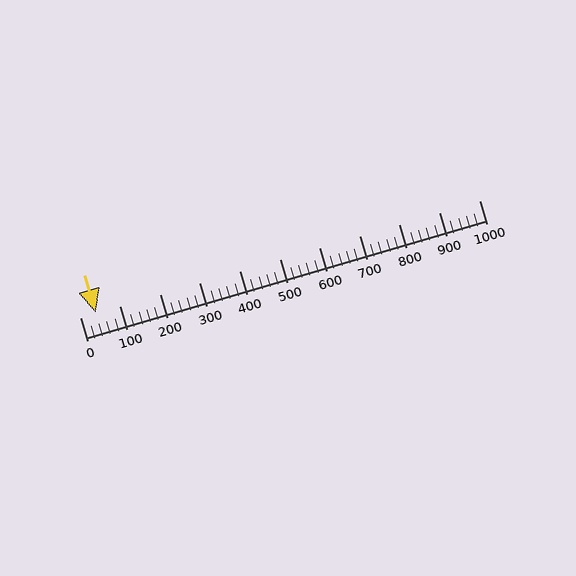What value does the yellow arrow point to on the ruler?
The yellow arrow points to approximately 40.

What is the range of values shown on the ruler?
The ruler shows values from 0 to 1000.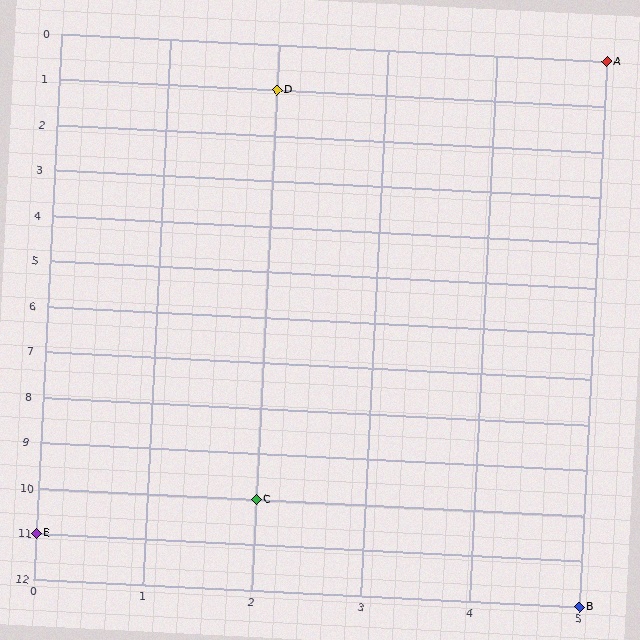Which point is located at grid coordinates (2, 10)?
Point C is at (2, 10).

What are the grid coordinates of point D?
Point D is at grid coordinates (2, 1).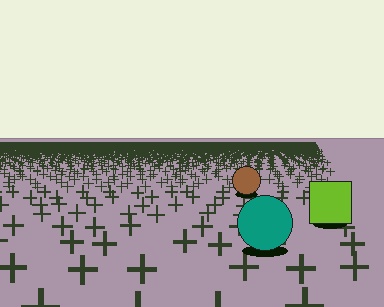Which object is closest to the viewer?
The teal circle is closest. The texture marks near it are larger and more spread out.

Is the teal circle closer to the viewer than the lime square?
Yes. The teal circle is closer — you can tell from the texture gradient: the ground texture is coarser near it.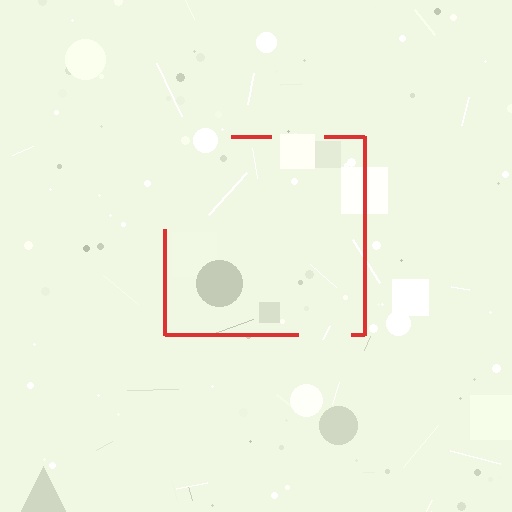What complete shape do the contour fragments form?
The contour fragments form a square.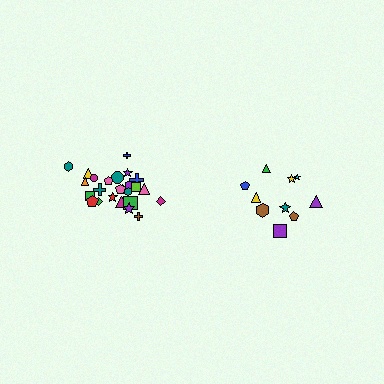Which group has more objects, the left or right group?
The left group.